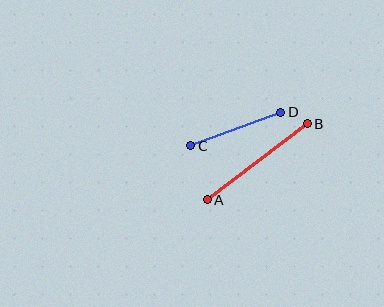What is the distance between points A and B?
The distance is approximately 126 pixels.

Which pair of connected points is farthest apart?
Points A and B are farthest apart.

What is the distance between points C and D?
The distance is approximately 96 pixels.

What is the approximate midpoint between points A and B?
The midpoint is at approximately (257, 162) pixels.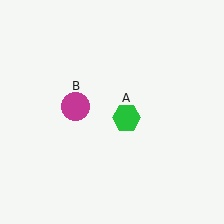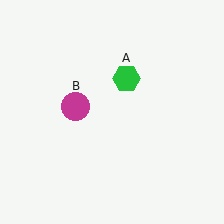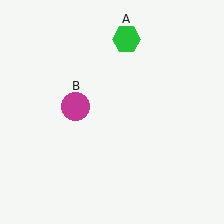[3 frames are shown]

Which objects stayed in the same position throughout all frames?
Magenta circle (object B) remained stationary.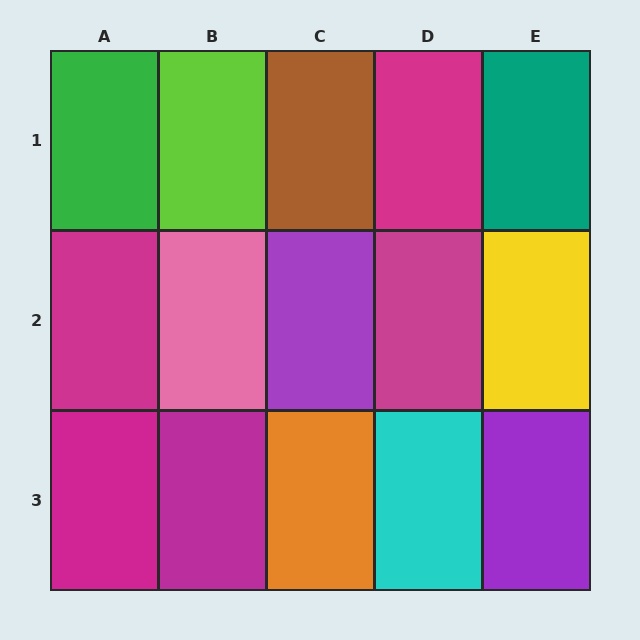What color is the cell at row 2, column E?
Yellow.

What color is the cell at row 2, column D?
Magenta.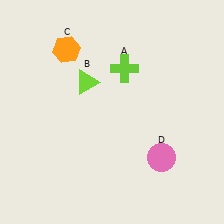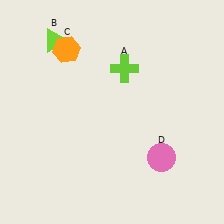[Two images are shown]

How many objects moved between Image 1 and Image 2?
1 object moved between the two images.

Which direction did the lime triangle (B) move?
The lime triangle (B) moved up.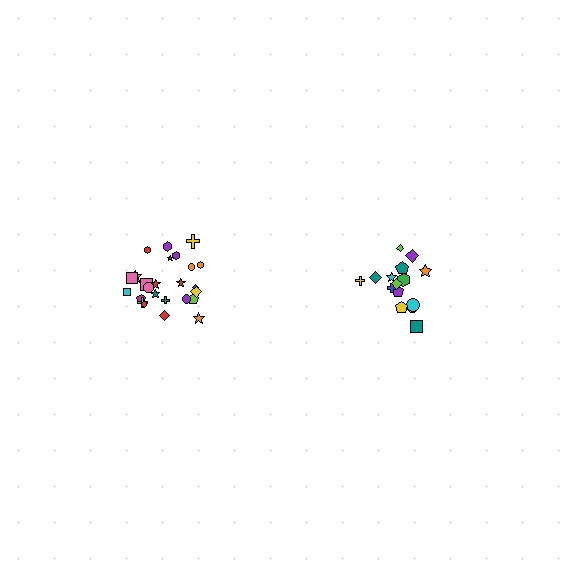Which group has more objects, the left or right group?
The left group.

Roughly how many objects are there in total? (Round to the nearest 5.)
Roughly 40 objects in total.